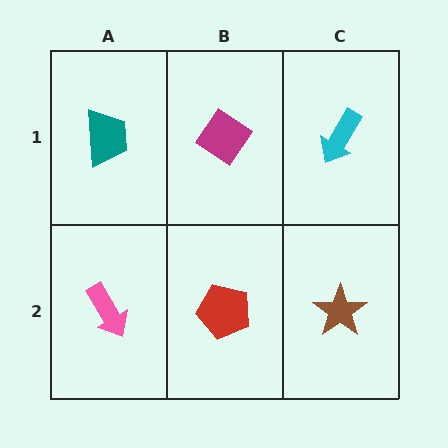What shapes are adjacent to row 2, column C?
A cyan arrow (row 1, column C), a red pentagon (row 2, column B).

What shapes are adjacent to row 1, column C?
A brown star (row 2, column C), a magenta diamond (row 1, column B).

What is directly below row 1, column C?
A brown star.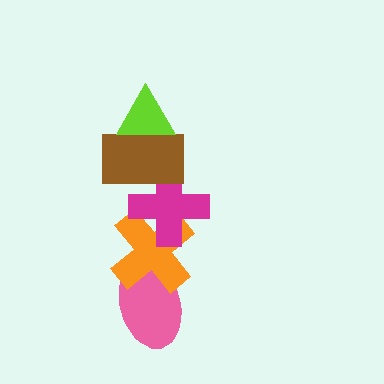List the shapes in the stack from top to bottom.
From top to bottom: the lime triangle, the brown rectangle, the magenta cross, the orange cross, the pink ellipse.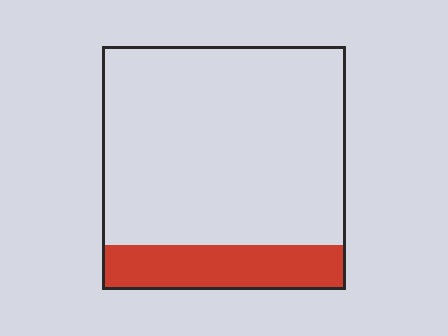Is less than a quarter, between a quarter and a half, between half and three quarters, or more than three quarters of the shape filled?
Less than a quarter.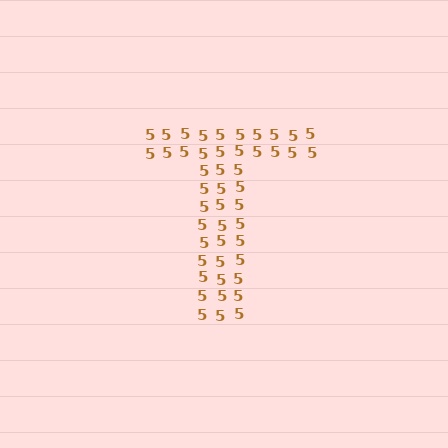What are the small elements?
The small elements are digit 5's.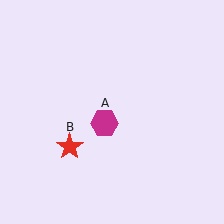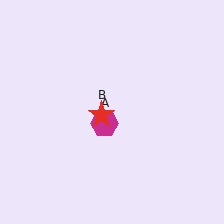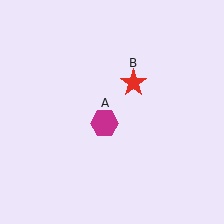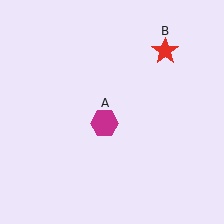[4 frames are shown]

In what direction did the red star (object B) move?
The red star (object B) moved up and to the right.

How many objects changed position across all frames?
1 object changed position: red star (object B).